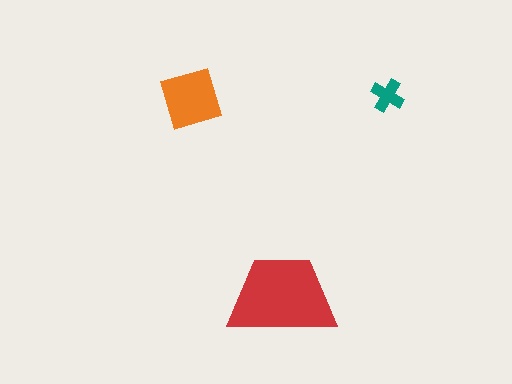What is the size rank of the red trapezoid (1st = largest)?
1st.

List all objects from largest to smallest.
The red trapezoid, the orange diamond, the teal cross.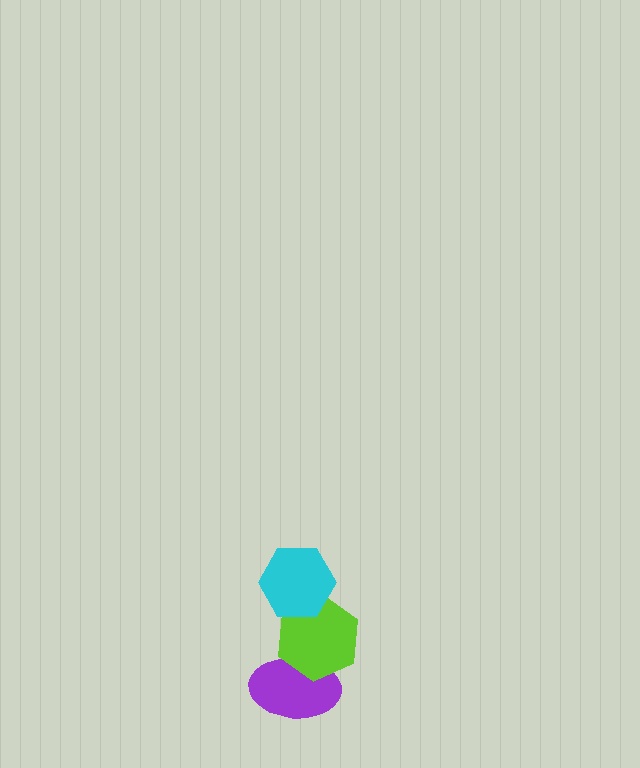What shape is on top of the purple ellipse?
The lime hexagon is on top of the purple ellipse.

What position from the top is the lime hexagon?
The lime hexagon is 2nd from the top.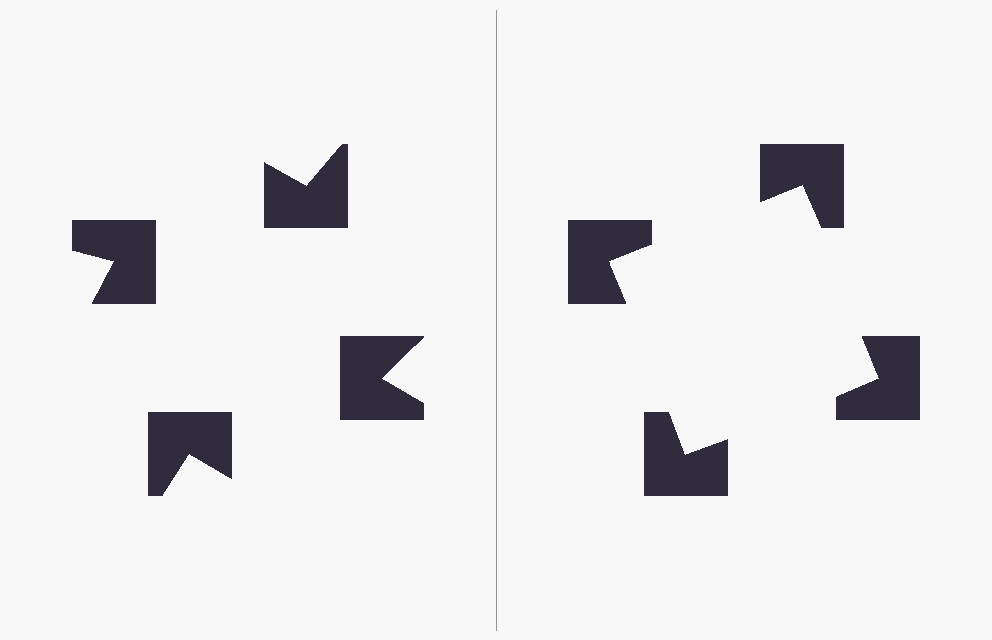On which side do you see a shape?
An illusory square appears on the right side. On the left side the wedge cuts are rotated, so no coherent shape forms.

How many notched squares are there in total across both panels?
8 — 4 on each side.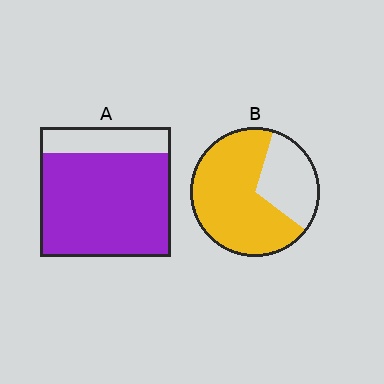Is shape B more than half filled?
Yes.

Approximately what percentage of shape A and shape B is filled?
A is approximately 80% and B is approximately 70%.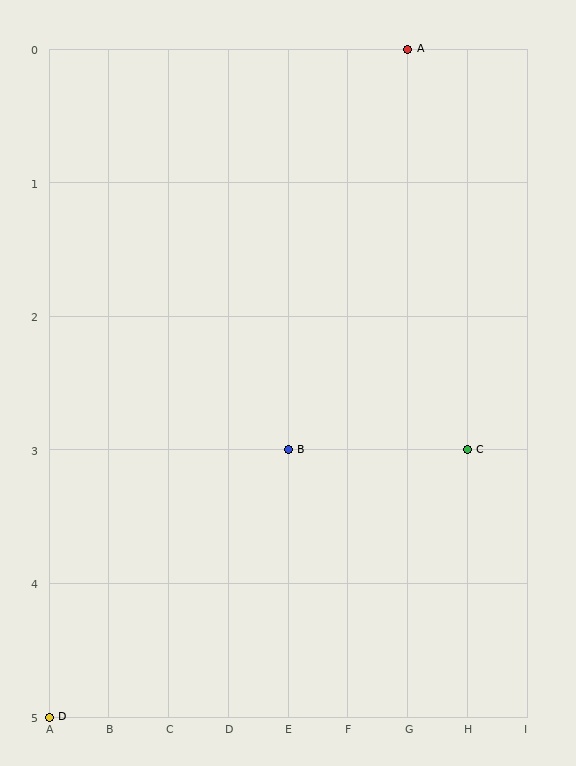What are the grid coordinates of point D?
Point D is at grid coordinates (A, 5).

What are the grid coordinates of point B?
Point B is at grid coordinates (E, 3).